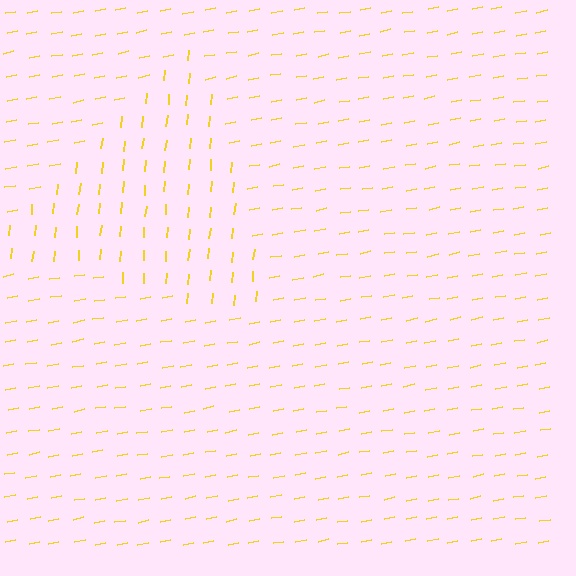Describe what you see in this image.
The image is filled with small yellow line segments. A triangle region in the image has lines oriented differently from the surrounding lines, creating a visible texture boundary.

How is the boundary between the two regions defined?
The boundary is defined purely by a change in line orientation (approximately 74 degrees difference). All lines are the same color and thickness.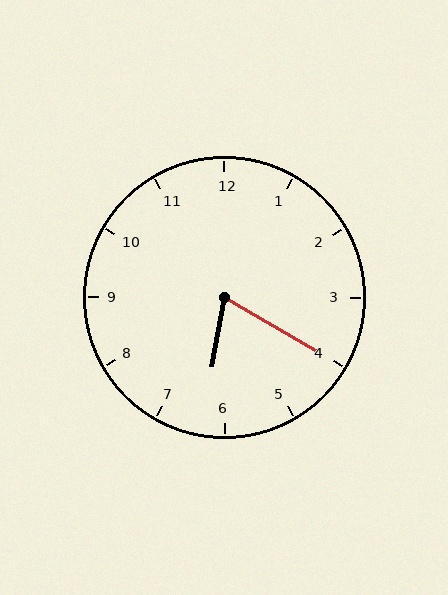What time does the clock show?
6:20.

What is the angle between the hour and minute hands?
Approximately 70 degrees.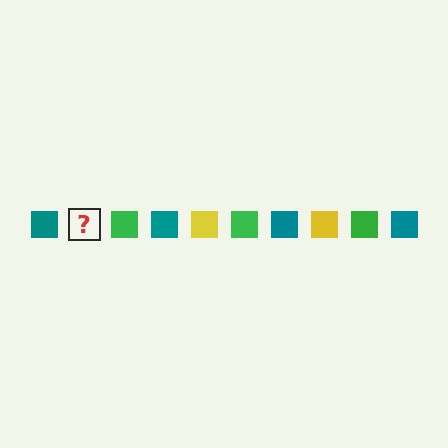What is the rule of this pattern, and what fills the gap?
The rule is that the pattern cycles through teal, yellow, green squares. The gap should be filled with a yellow square.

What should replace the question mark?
The question mark should be replaced with a yellow square.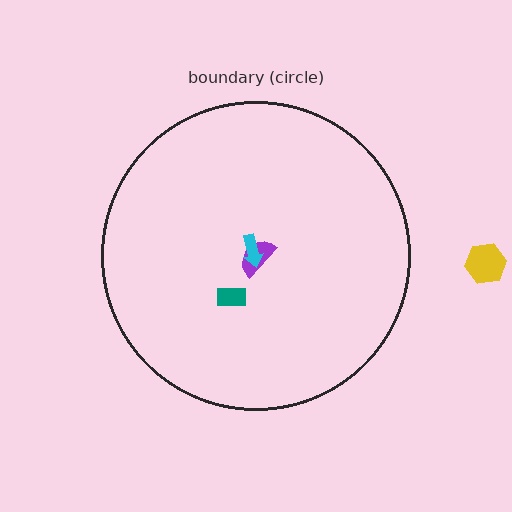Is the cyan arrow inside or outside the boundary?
Inside.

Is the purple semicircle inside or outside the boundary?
Inside.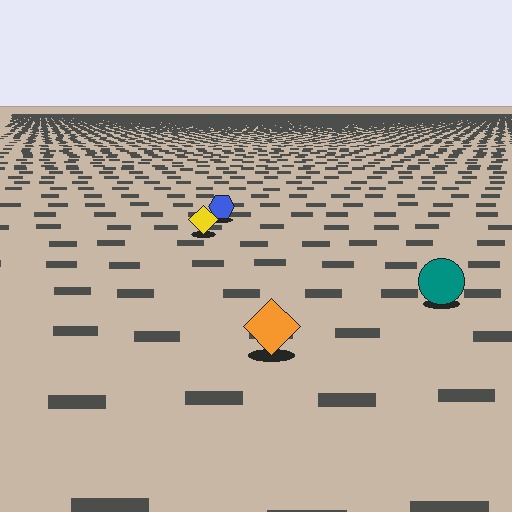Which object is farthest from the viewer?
The blue hexagon is farthest from the viewer. It appears smaller and the ground texture around it is denser.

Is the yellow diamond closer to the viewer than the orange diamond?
No. The orange diamond is closer — you can tell from the texture gradient: the ground texture is coarser near it.